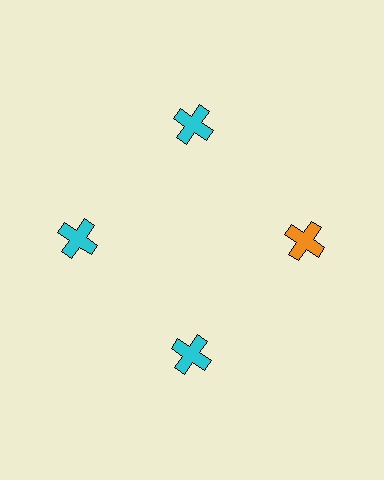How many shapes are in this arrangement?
There are 4 shapes arranged in a ring pattern.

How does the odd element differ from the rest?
It has a different color: orange instead of cyan.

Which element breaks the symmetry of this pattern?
The orange cross at roughly the 3 o'clock position breaks the symmetry. All other shapes are cyan crosses.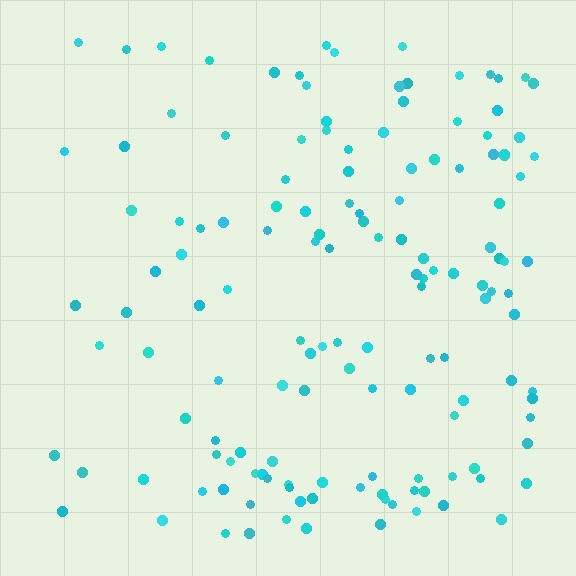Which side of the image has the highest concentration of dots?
The right.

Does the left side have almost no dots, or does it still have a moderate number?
Still a moderate number, just noticeably fewer than the right.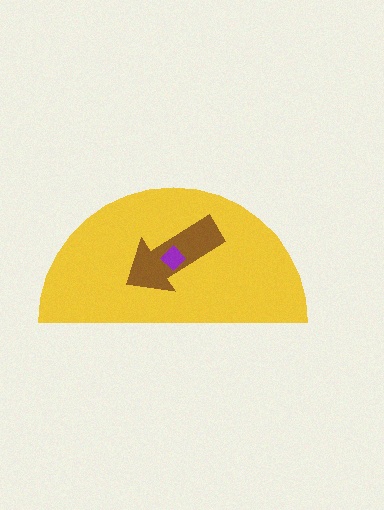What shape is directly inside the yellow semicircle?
The brown arrow.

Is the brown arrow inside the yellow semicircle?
Yes.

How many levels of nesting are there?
3.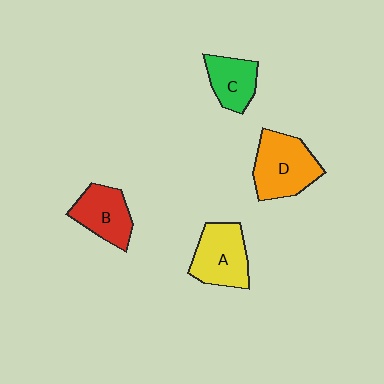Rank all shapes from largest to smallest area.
From largest to smallest: D (orange), A (yellow), B (red), C (green).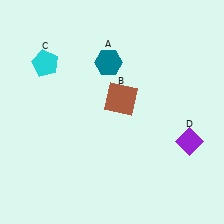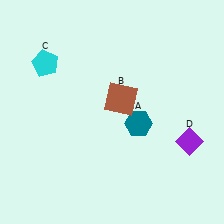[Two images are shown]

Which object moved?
The teal hexagon (A) moved down.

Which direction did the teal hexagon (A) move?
The teal hexagon (A) moved down.